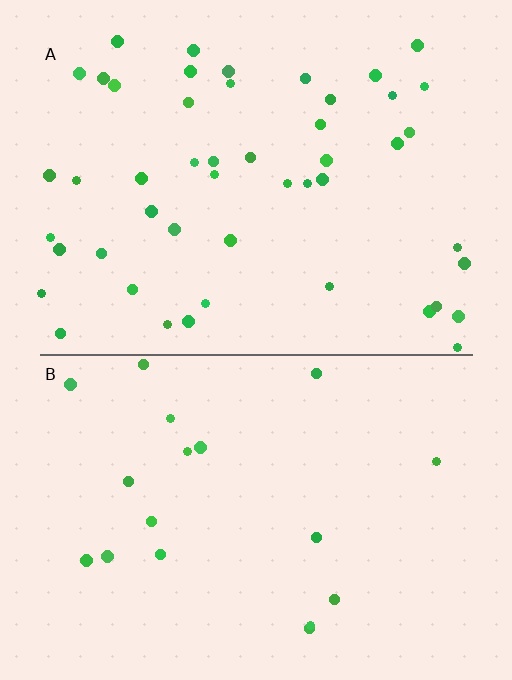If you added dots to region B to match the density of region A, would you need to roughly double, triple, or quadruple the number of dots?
Approximately triple.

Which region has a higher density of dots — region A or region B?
A (the top).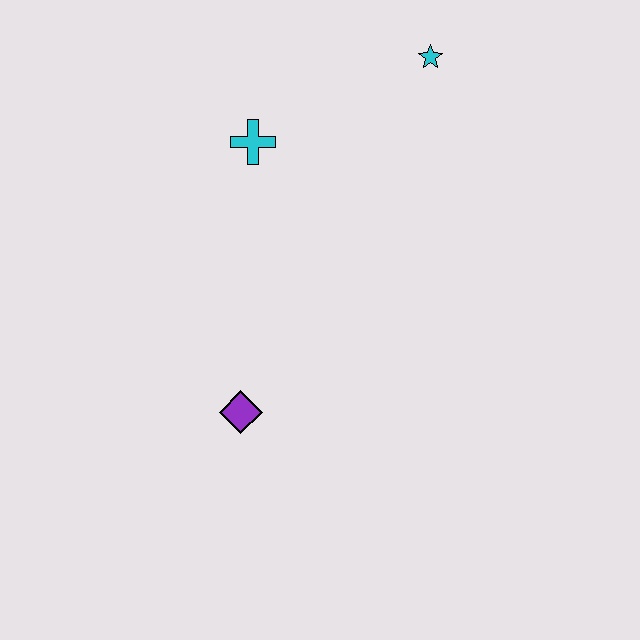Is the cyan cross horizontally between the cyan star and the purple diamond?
Yes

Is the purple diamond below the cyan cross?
Yes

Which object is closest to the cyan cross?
The cyan star is closest to the cyan cross.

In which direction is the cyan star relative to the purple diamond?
The cyan star is above the purple diamond.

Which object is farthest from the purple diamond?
The cyan star is farthest from the purple diamond.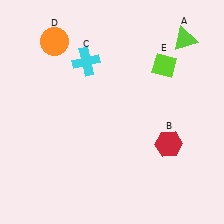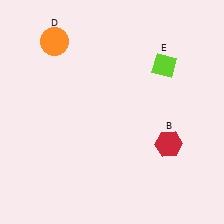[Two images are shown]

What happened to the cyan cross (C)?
The cyan cross (C) was removed in Image 2. It was in the top-left area of Image 1.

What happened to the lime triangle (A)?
The lime triangle (A) was removed in Image 2. It was in the top-right area of Image 1.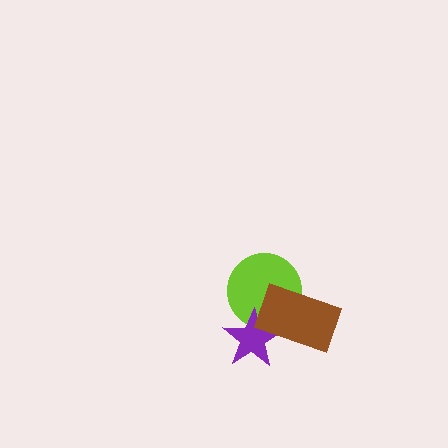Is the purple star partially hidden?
Yes, it is partially covered by another shape.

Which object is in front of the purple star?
The brown rectangle is in front of the purple star.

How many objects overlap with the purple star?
2 objects overlap with the purple star.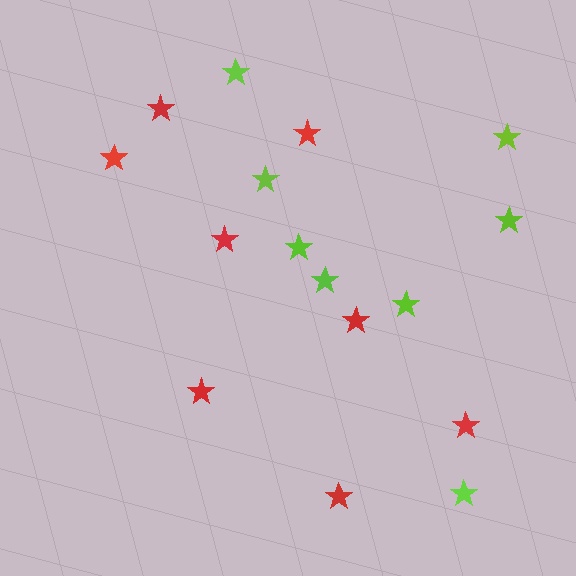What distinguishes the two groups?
There are 2 groups: one group of lime stars (8) and one group of red stars (8).